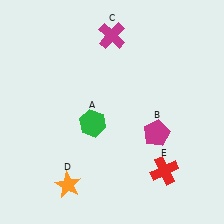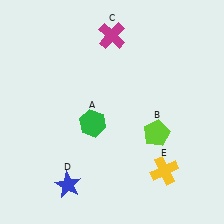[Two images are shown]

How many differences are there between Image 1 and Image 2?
There are 3 differences between the two images.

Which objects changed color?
B changed from magenta to lime. D changed from orange to blue. E changed from red to yellow.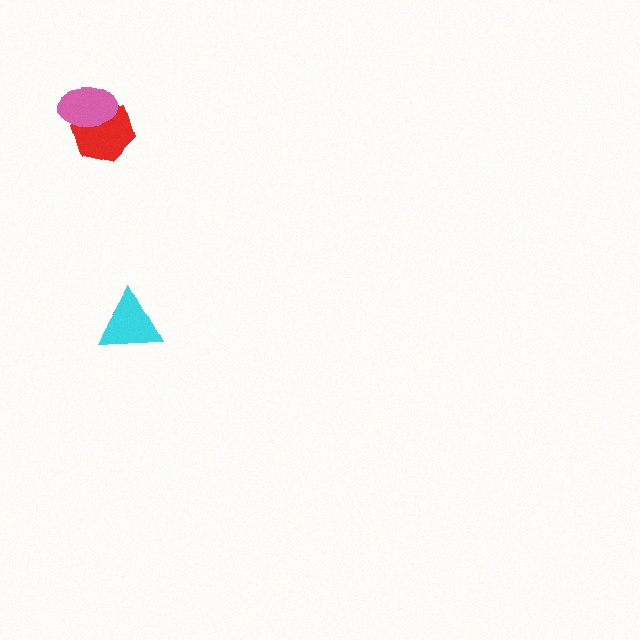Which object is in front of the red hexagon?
The pink ellipse is in front of the red hexagon.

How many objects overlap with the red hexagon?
1 object overlaps with the red hexagon.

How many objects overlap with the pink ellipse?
1 object overlaps with the pink ellipse.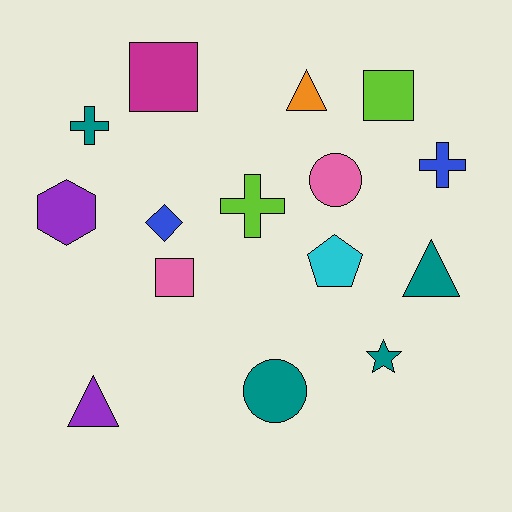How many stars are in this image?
There is 1 star.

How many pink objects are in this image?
There are 2 pink objects.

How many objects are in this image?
There are 15 objects.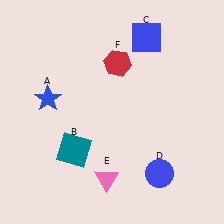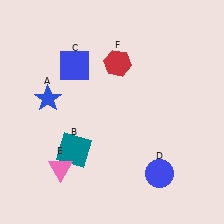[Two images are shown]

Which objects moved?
The objects that moved are: the blue square (C), the pink triangle (E).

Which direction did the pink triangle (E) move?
The pink triangle (E) moved left.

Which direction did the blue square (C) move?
The blue square (C) moved left.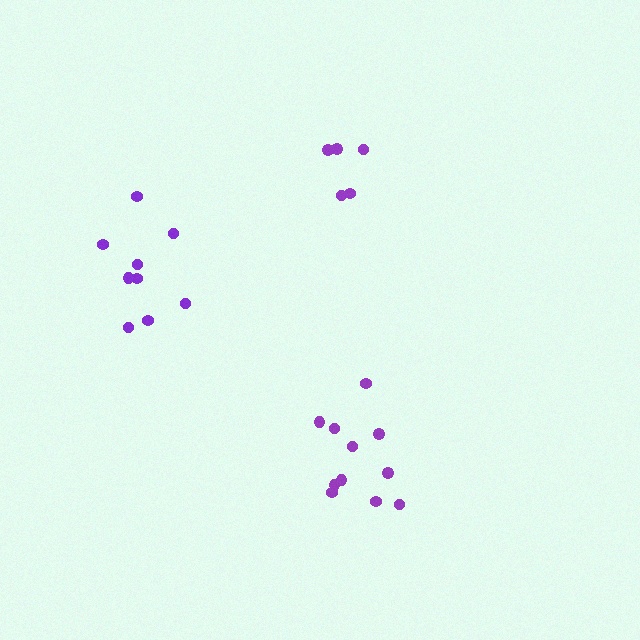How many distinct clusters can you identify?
There are 3 distinct clusters.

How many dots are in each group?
Group 1: 9 dots, Group 2: 11 dots, Group 3: 5 dots (25 total).